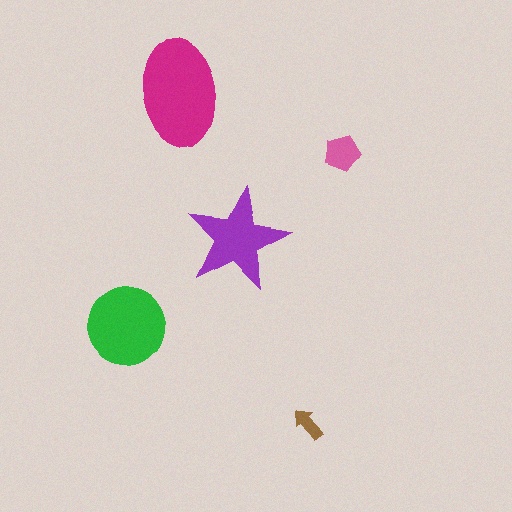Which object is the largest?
The magenta ellipse.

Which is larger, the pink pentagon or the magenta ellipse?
The magenta ellipse.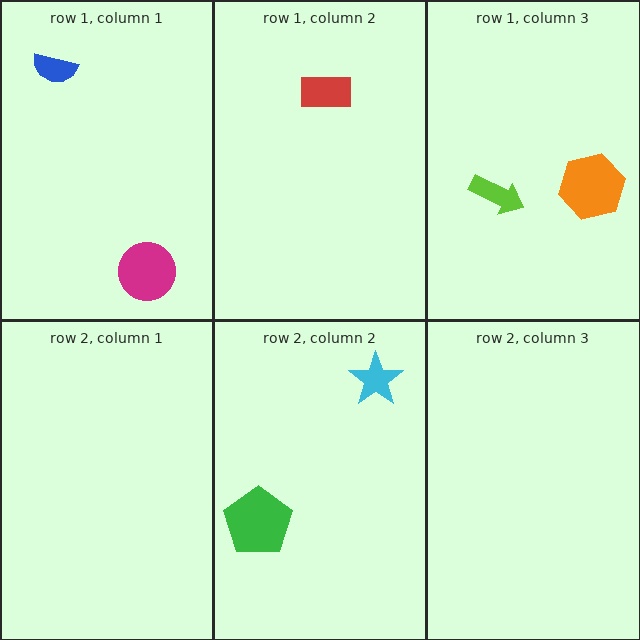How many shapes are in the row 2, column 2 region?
2.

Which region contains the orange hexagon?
The row 1, column 3 region.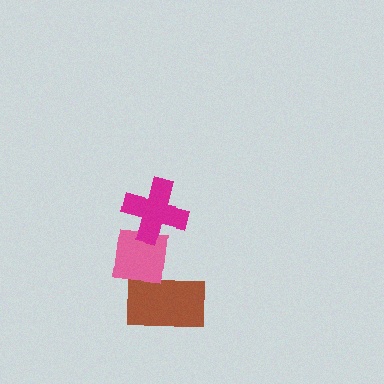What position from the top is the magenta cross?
The magenta cross is 1st from the top.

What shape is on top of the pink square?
The magenta cross is on top of the pink square.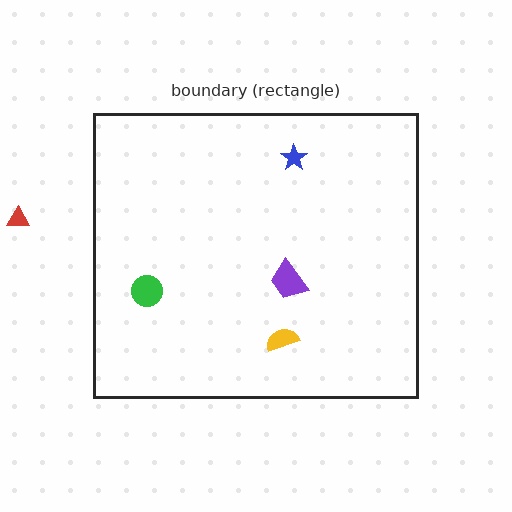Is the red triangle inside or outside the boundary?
Outside.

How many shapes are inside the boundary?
4 inside, 1 outside.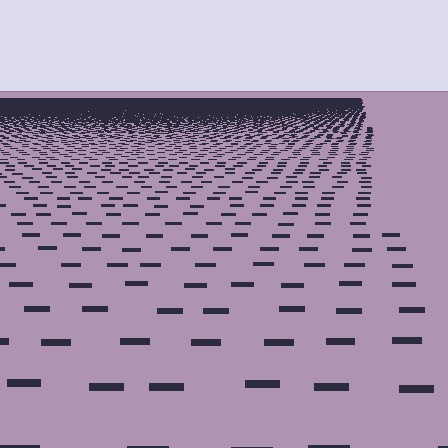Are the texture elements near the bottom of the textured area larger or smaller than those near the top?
Larger. Near the bottom, elements are closer to the viewer and appear at a bigger on-screen size.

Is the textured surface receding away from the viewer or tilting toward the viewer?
The surface is receding away from the viewer. Texture elements get smaller and denser toward the top.